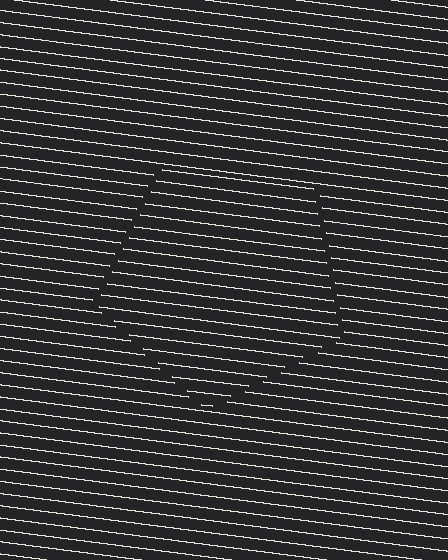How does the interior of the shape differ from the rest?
The interior of the shape contains the same grating, shifted by half a period — the contour is defined by the phase discontinuity where line-ends from the inner and outer gratings abut.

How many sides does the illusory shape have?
5 sides — the line-ends trace a pentagon.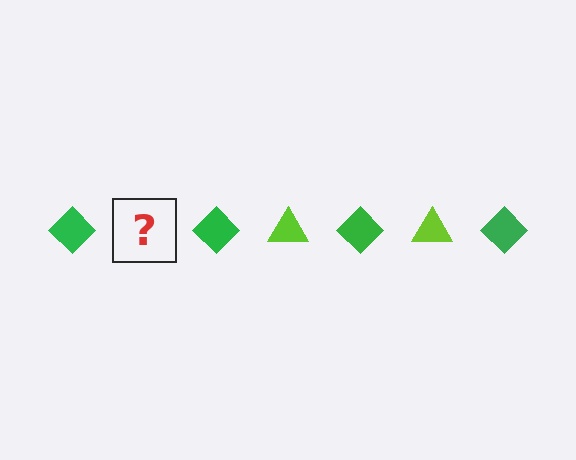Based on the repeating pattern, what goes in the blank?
The blank should be a lime triangle.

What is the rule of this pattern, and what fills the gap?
The rule is that the pattern alternates between green diamond and lime triangle. The gap should be filled with a lime triangle.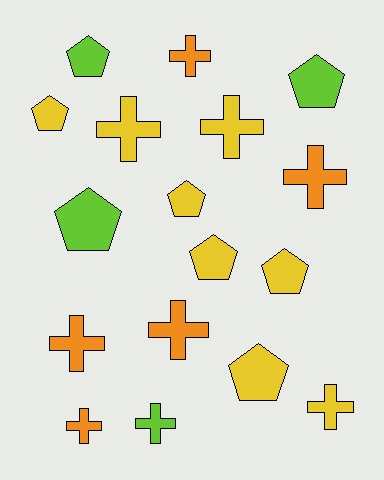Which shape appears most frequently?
Cross, with 9 objects.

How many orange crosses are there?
There are 5 orange crosses.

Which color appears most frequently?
Yellow, with 8 objects.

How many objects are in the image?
There are 17 objects.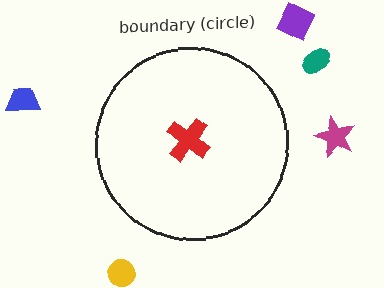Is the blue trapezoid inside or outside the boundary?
Outside.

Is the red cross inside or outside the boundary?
Inside.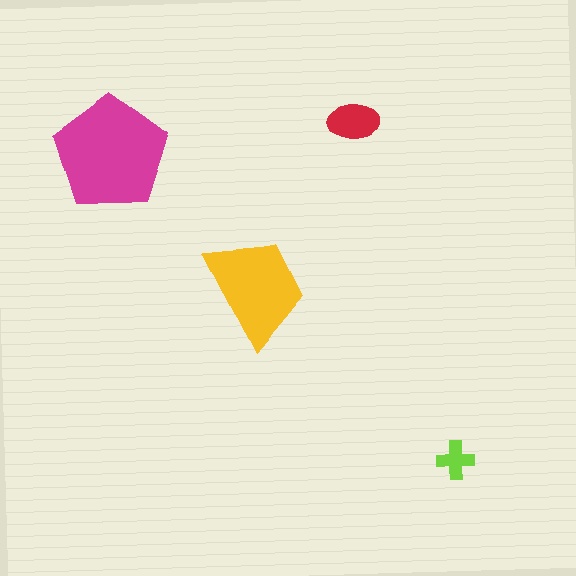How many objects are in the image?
There are 4 objects in the image.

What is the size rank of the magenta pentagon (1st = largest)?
1st.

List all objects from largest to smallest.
The magenta pentagon, the yellow trapezoid, the red ellipse, the lime cross.